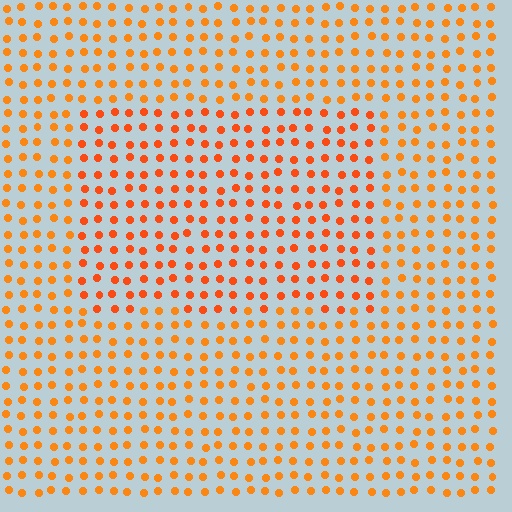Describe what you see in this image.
The image is filled with small orange elements in a uniform arrangement. A rectangle-shaped region is visible where the elements are tinted to a slightly different hue, forming a subtle color boundary.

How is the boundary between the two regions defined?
The boundary is defined purely by a slight shift in hue (about 16 degrees). Spacing, size, and orientation are identical on both sides.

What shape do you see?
I see a rectangle.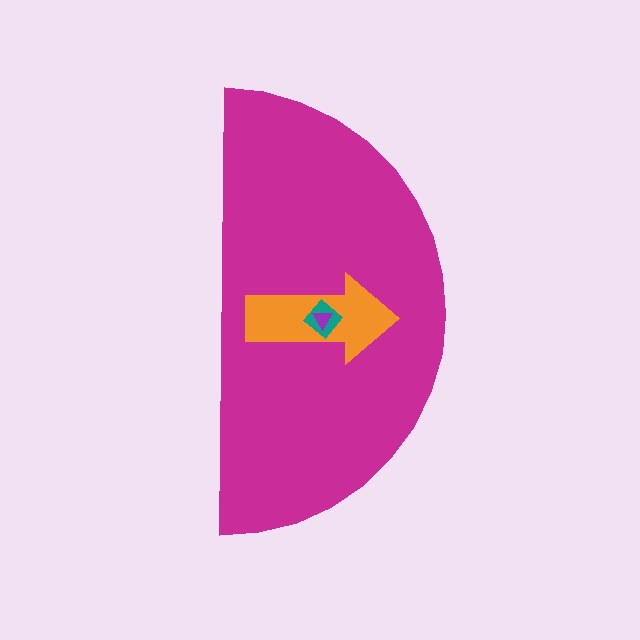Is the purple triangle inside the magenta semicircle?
Yes.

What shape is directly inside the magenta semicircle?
The orange arrow.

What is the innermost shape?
The purple triangle.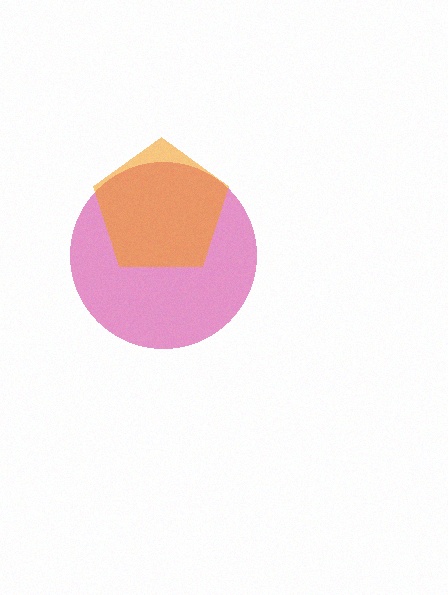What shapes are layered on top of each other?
The layered shapes are: a pink circle, an orange pentagon.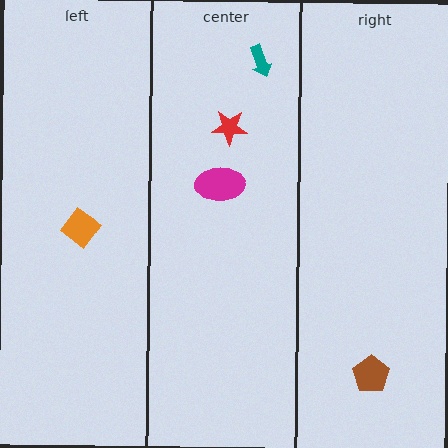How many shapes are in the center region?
3.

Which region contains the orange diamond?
The left region.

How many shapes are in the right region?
1.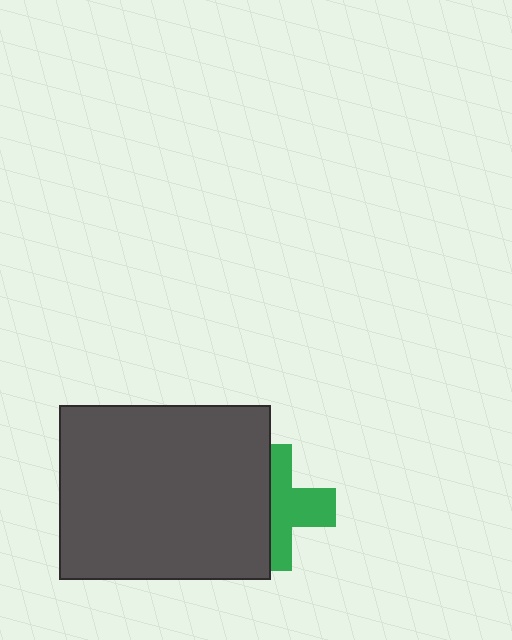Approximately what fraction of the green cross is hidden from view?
Roughly 48% of the green cross is hidden behind the dark gray rectangle.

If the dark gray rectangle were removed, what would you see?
You would see the complete green cross.